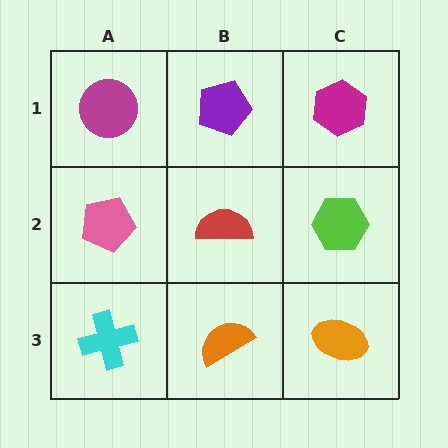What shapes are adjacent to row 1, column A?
A pink pentagon (row 2, column A), a purple pentagon (row 1, column B).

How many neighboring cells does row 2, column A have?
3.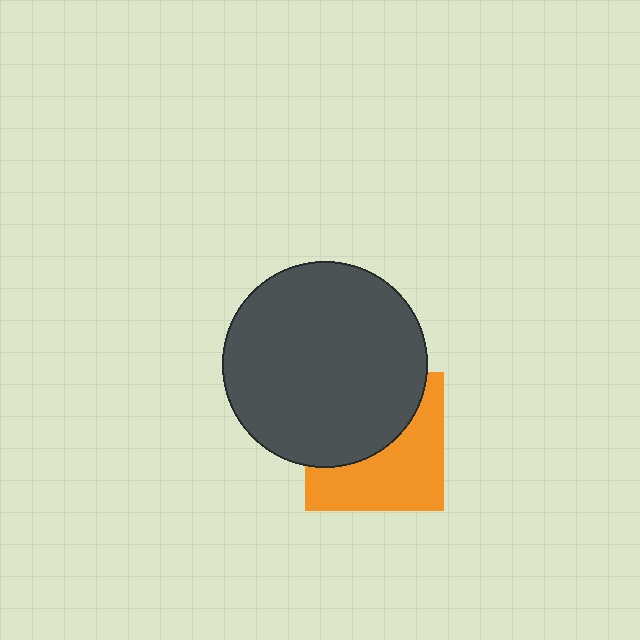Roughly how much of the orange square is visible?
About half of it is visible (roughly 51%).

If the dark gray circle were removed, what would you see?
You would see the complete orange square.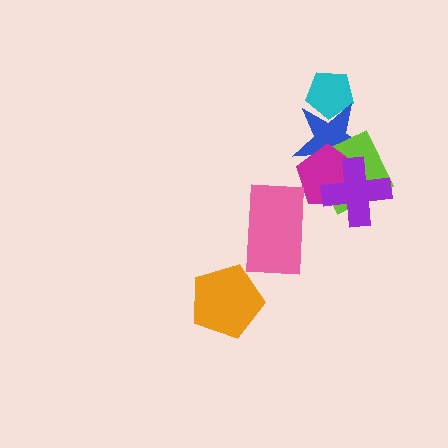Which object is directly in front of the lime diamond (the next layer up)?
The magenta pentagon is directly in front of the lime diamond.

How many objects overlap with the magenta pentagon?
3 objects overlap with the magenta pentagon.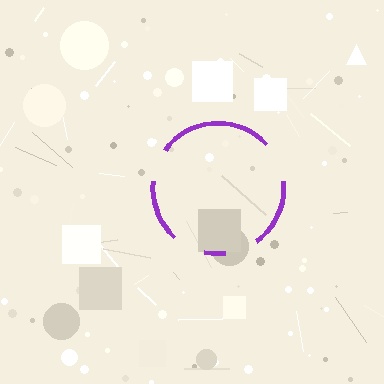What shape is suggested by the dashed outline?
The dashed outline suggests a circle.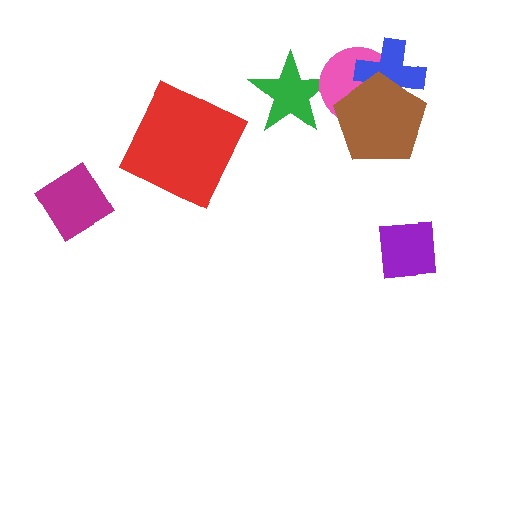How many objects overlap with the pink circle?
3 objects overlap with the pink circle.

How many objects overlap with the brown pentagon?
2 objects overlap with the brown pentagon.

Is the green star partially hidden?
Yes, it is partially covered by another shape.